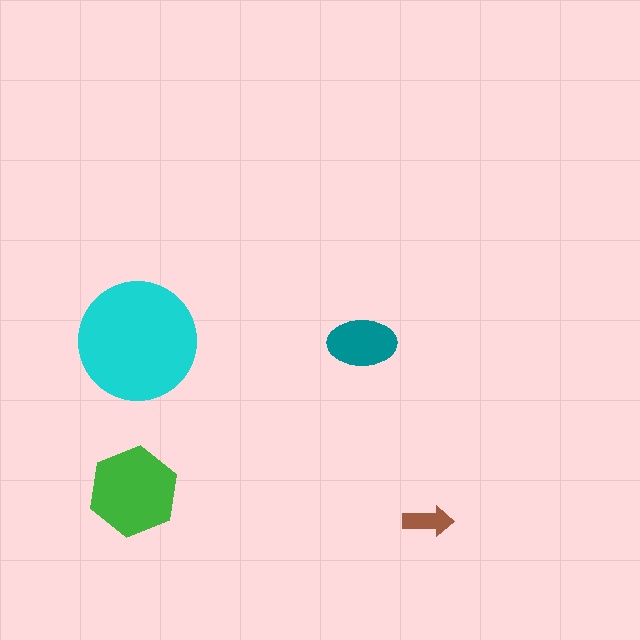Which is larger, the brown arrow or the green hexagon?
The green hexagon.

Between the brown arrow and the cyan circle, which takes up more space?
The cyan circle.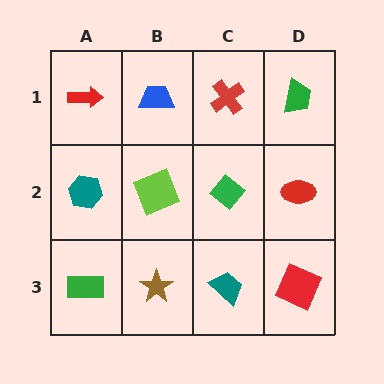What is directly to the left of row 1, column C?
A blue trapezoid.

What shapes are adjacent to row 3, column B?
A lime square (row 2, column B), a green rectangle (row 3, column A), a teal trapezoid (row 3, column C).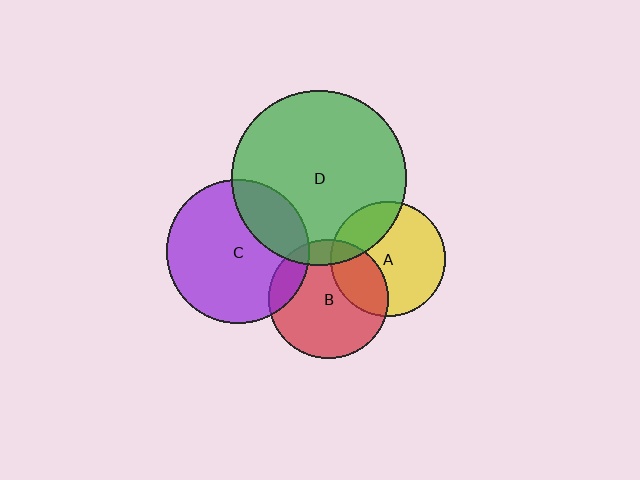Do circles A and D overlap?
Yes.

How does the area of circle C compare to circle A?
Approximately 1.6 times.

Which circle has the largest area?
Circle D (green).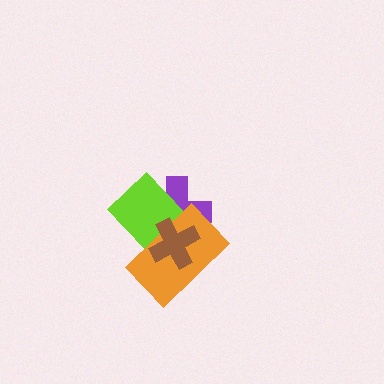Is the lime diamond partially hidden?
Yes, it is partially covered by another shape.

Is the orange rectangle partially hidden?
Yes, it is partially covered by another shape.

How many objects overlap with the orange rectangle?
3 objects overlap with the orange rectangle.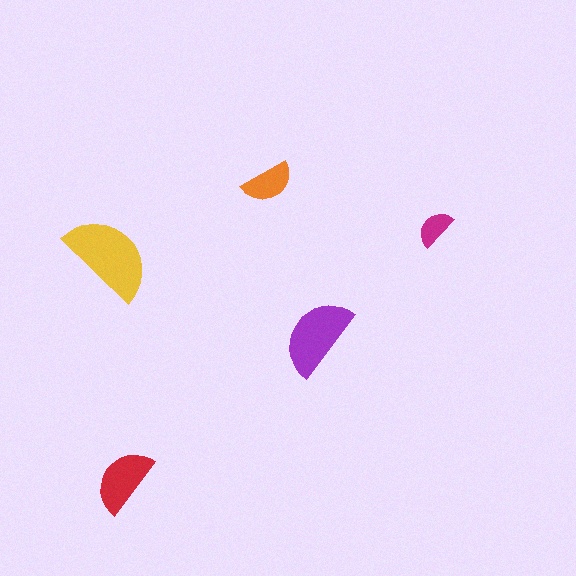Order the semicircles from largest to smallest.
the yellow one, the purple one, the red one, the orange one, the magenta one.